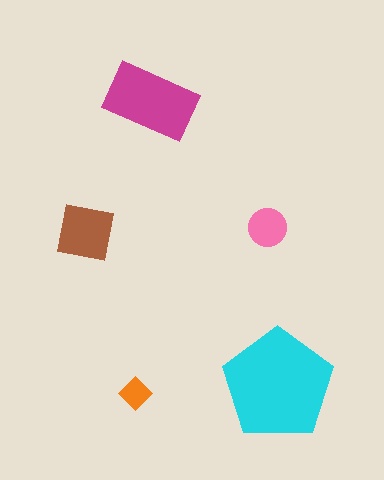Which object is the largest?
The cyan pentagon.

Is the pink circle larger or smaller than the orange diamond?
Larger.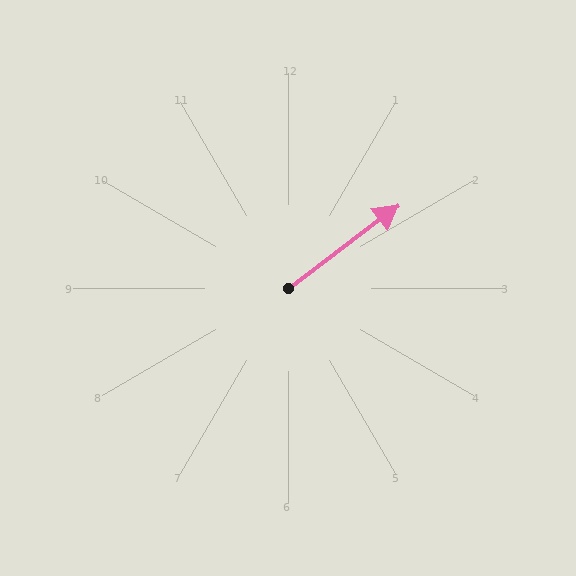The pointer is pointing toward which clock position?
Roughly 2 o'clock.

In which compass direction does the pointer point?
Northeast.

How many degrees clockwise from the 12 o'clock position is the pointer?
Approximately 53 degrees.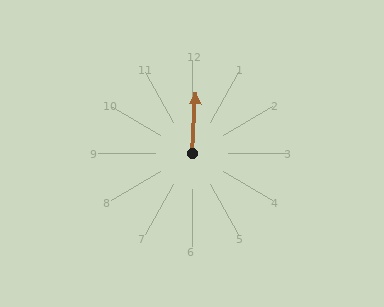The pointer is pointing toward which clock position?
Roughly 12 o'clock.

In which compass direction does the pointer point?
North.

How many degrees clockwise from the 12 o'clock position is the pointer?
Approximately 4 degrees.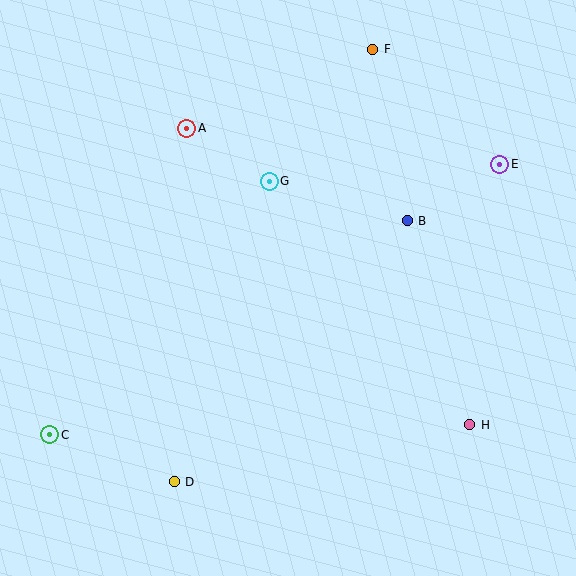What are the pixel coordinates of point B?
Point B is at (407, 221).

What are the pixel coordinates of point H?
Point H is at (470, 425).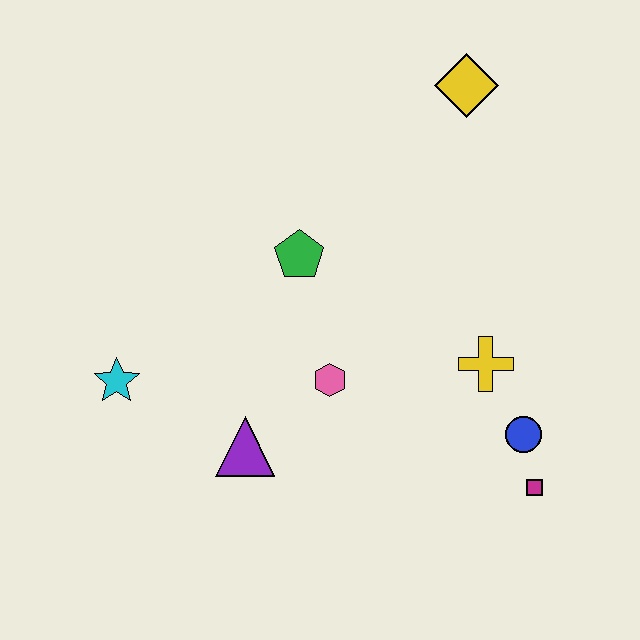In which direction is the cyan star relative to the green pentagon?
The cyan star is to the left of the green pentagon.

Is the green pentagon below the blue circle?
No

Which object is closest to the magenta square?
The blue circle is closest to the magenta square.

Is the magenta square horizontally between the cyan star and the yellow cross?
No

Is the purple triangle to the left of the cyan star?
No